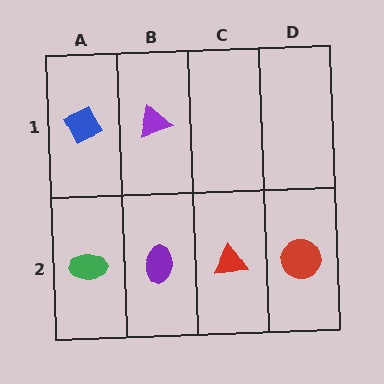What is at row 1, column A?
A blue diamond.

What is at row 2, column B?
A purple ellipse.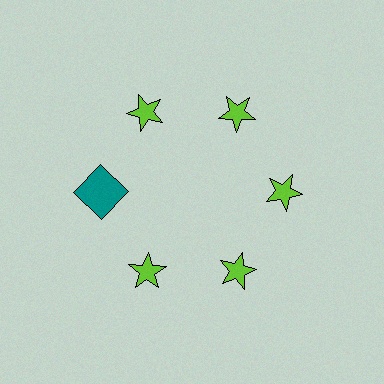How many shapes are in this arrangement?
There are 6 shapes arranged in a ring pattern.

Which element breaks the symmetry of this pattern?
The teal square at roughly the 9 o'clock position breaks the symmetry. All other shapes are lime stars.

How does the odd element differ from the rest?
It differs in both color (teal instead of lime) and shape (square instead of star).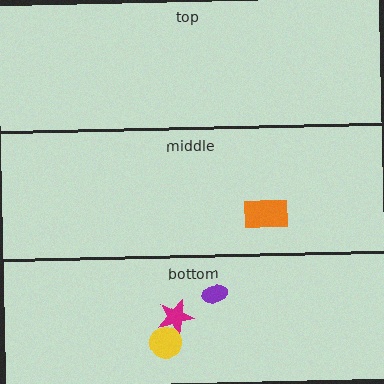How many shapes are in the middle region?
1.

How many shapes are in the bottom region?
3.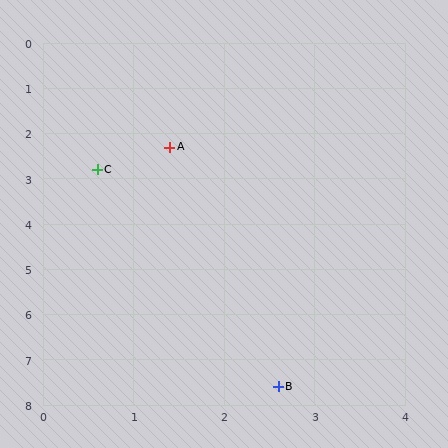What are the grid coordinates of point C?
Point C is at approximately (0.6, 2.8).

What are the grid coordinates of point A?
Point A is at approximately (1.4, 2.3).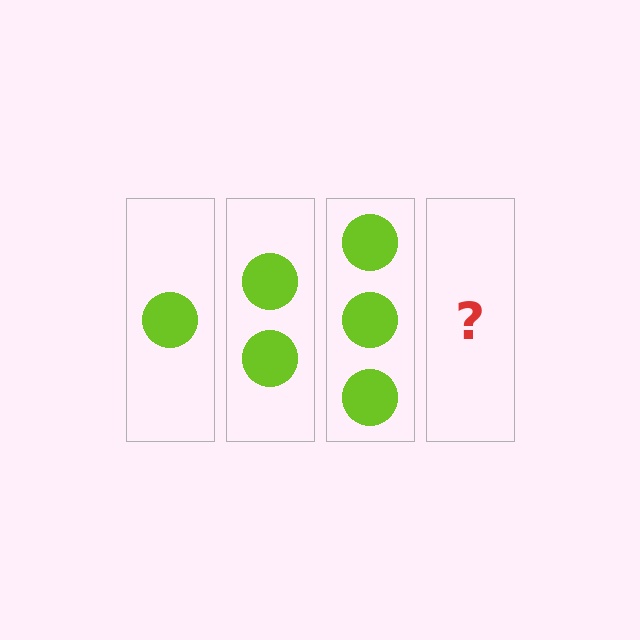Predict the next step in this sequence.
The next step is 4 circles.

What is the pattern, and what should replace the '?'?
The pattern is that each step adds one more circle. The '?' should be 4 circles.